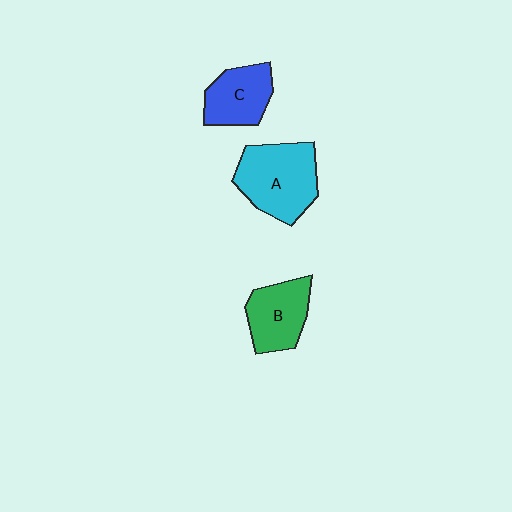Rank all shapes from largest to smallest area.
From largest to smallest: A (cyan), B (green), C (blue).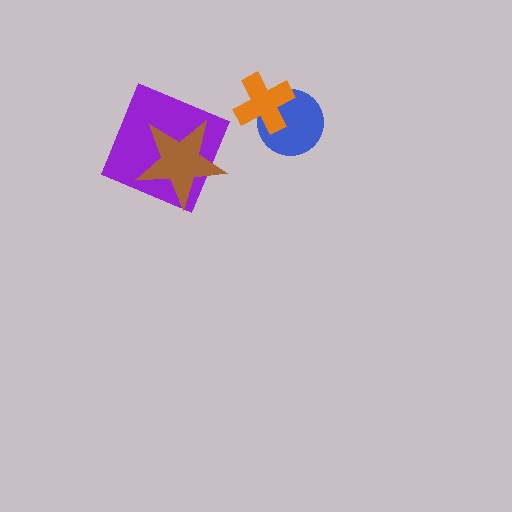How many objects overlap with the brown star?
1 object overlaps with the brown star.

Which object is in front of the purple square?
The brown star is in front of the purple square.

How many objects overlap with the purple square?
1 object overlaps with the purple square.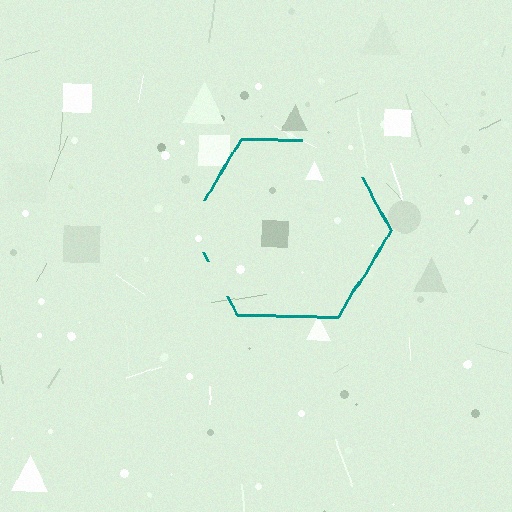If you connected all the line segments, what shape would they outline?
They would outline a hexagon.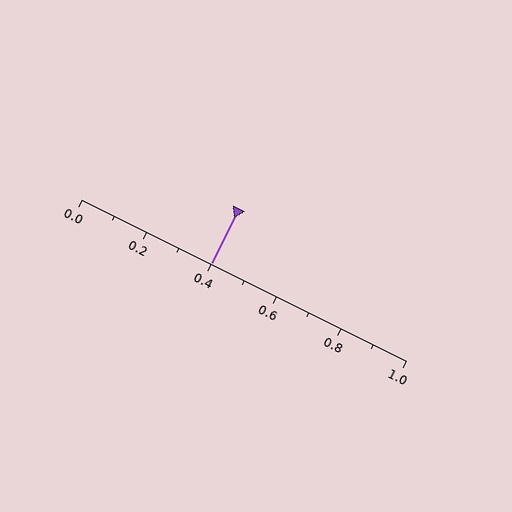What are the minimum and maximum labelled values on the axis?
The axis runs from 0.0 to 1.0.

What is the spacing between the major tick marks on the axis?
The major ticks are spaced 0.2 apart.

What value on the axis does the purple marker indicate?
The marker indicates approximately 0.4.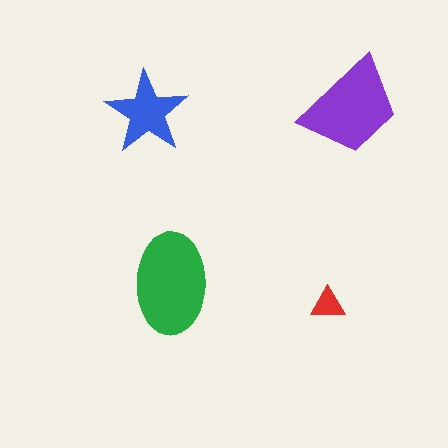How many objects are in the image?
There are 4 objects in the image.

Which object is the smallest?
The red triangle.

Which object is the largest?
The green ellipse.